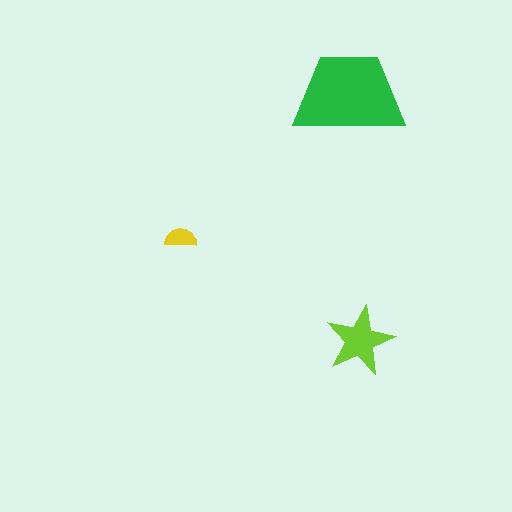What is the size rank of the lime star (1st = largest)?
2nd.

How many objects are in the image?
There are 3 objects in the image.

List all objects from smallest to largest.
The yellow semicircle, the lime star, the green trapezoid.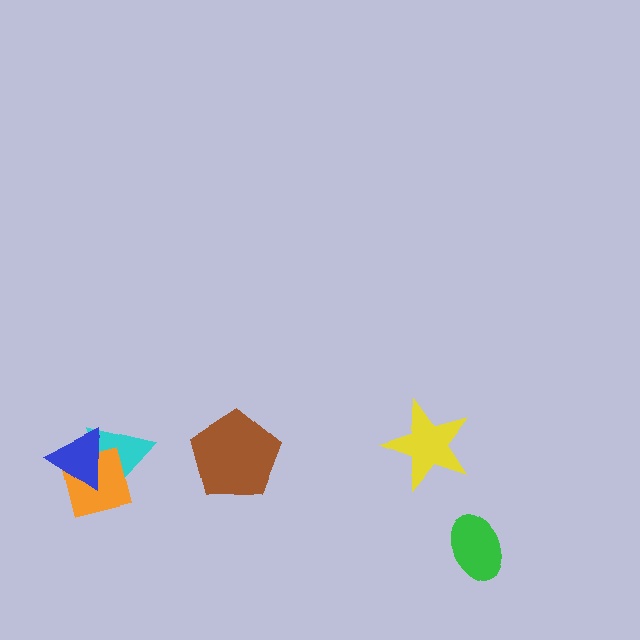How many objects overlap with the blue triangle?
2 objects overlap with the blue triangle.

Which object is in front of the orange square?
The blue triangle is in front of the orange square.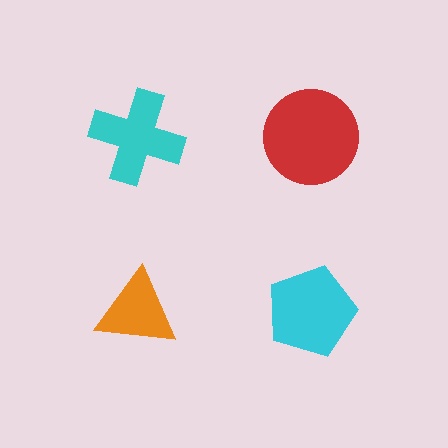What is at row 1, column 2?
A red circle.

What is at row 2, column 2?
A cyan pentagon.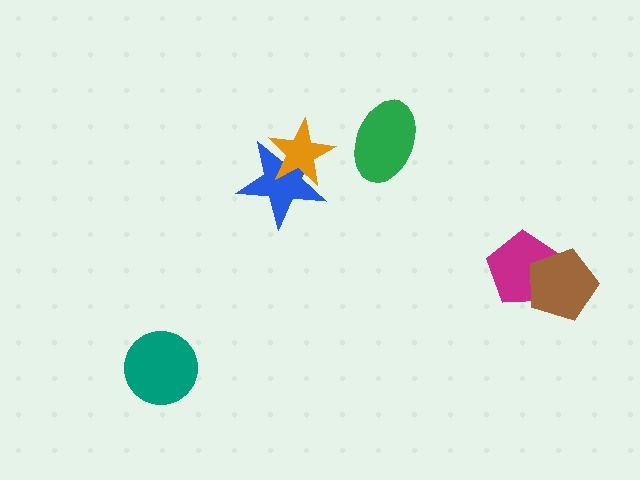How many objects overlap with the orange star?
1 object overlaps with the orange star.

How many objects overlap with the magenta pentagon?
1 object overlaps with the magenta pentagon.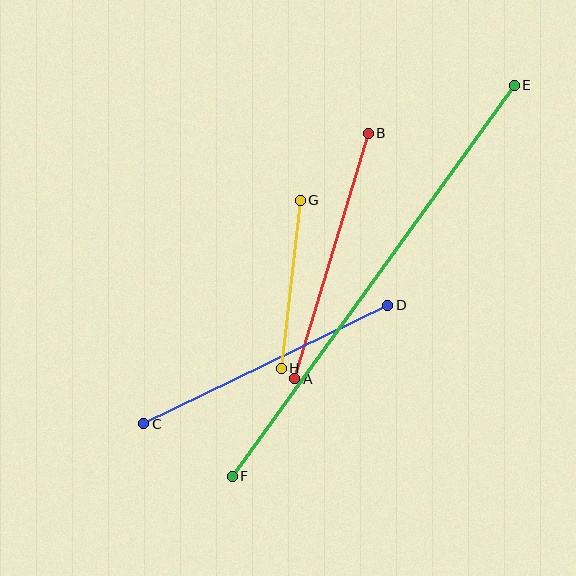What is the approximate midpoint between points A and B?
The midpoint is at approximately (331, 256) pixels.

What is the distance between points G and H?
The distance is approximately 169 pixels.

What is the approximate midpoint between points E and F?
The midpoint is at approximately (373, 281) pixels.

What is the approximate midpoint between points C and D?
The midpoint is at approximately (266, 364) pixels.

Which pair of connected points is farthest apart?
Points E and F are farthest apart.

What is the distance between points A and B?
The distance is approximately 256 pixels.